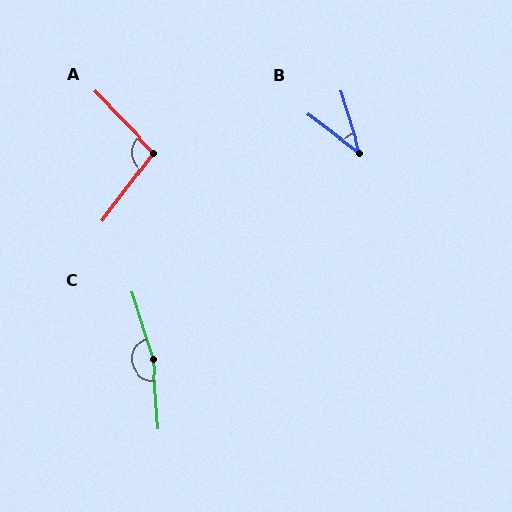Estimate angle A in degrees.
Approximately 99 degrees.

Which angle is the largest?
C, at approximately 167 degrees.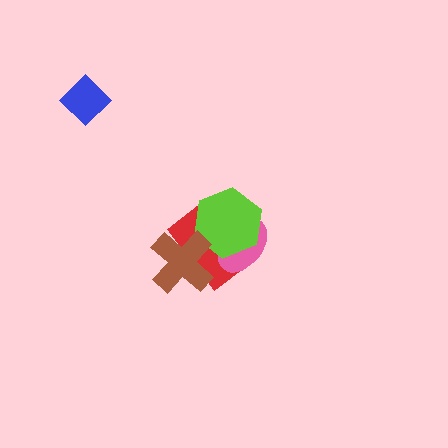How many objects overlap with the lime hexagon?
3 objects overlap with the lime hexagon.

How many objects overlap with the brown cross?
2 objects overlap with the brown cross.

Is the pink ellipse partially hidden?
Yes, it is partially covered by another shape.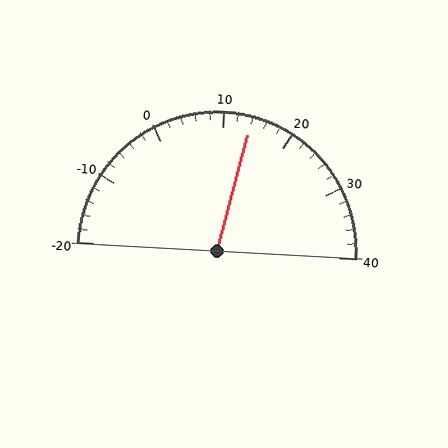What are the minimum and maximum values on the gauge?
The gauge ranges from -20 to 40.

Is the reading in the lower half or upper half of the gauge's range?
The reading is in the upper half of the range (-20 to 40).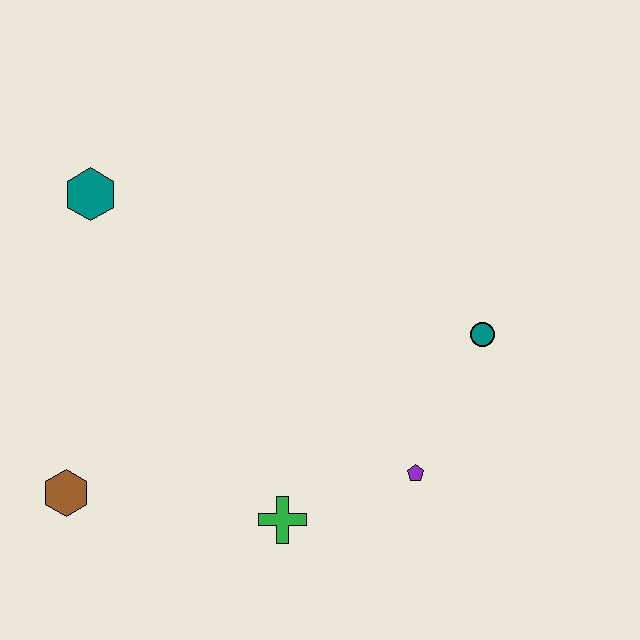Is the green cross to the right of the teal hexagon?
Yes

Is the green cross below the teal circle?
Yes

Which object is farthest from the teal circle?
The brown hexagon is farthest from the teal circle.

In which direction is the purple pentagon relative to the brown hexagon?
The purple pentagon is to the right of the brown hexagon.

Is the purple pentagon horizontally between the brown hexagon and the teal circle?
Yes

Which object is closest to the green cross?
The purple pentagon is closest to the green cross.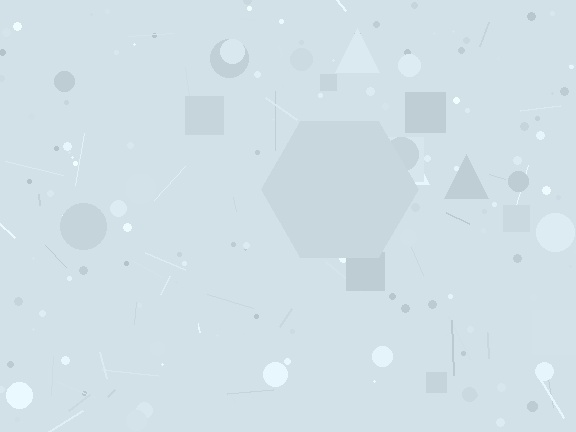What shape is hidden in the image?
A hexagon is hidden in the image.